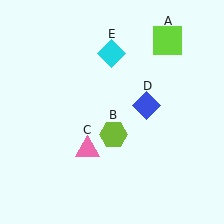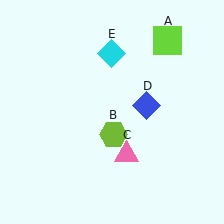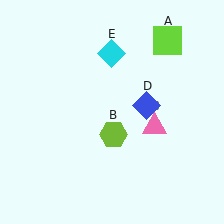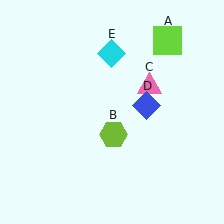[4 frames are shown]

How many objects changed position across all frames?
1 object changed position: pink triangle (object C).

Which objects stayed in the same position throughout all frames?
Lime square (object A) and lime hexagon (object B) and blue diamond (object D) and cyan diamond (object E) remained stationary.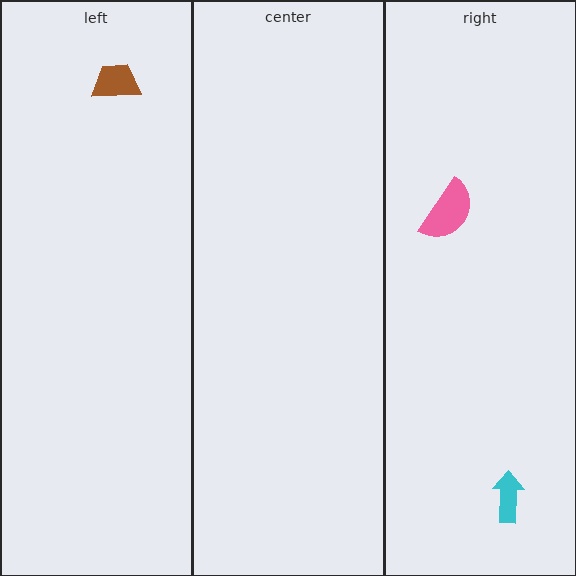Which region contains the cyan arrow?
The right region.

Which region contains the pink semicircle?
The right region.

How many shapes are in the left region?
1.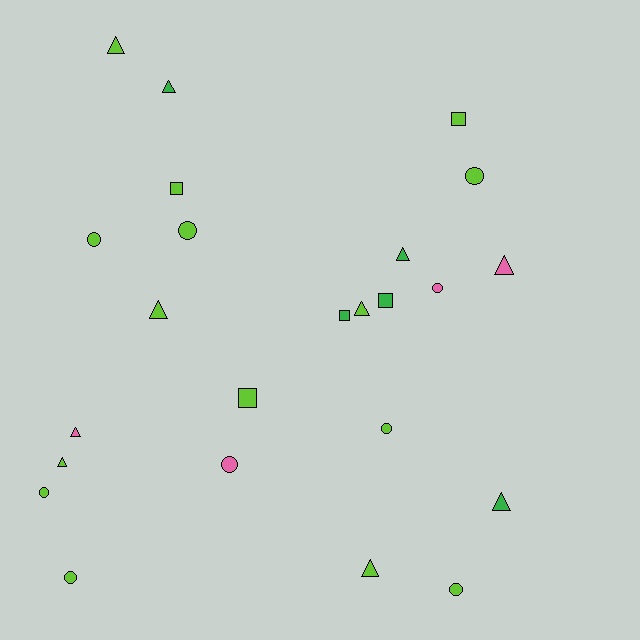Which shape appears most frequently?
Triangle, with 10 objects.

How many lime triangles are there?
There are 5 lime triangles.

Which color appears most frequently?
Lime, with 15 objects.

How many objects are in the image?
There are 24 objects.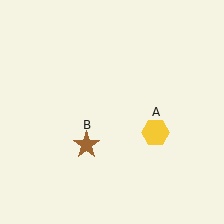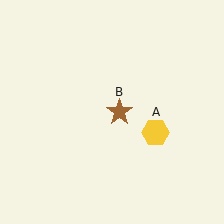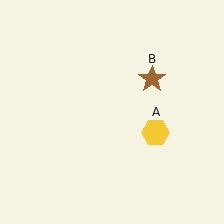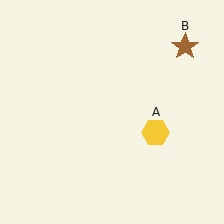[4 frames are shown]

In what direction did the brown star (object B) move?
The brown star (object B) moved up and to the right.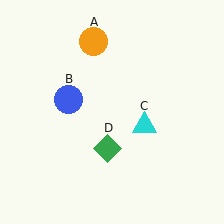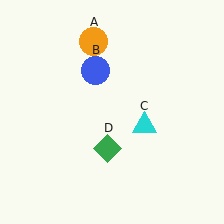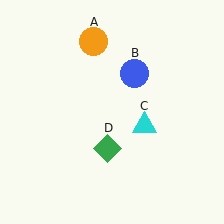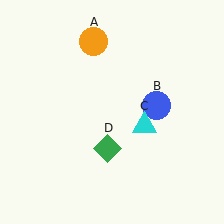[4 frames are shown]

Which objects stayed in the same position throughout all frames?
Orange circle (object A) and cyan triangle (object C) and green diamond (object D) remained stationary.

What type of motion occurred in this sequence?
The blue circle (object B) rotated clockwise around the center of the scene.